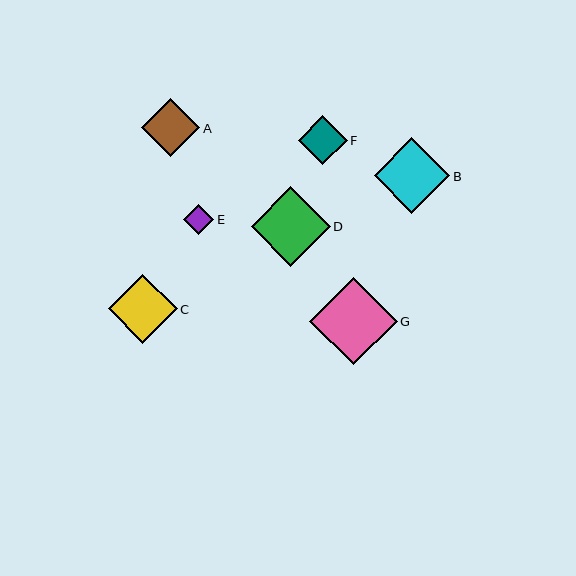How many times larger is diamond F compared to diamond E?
Diamond F is approximately 1.6 times the size of diamond E.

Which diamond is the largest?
Diamond G is the largest with a size of approximately 88 pixels.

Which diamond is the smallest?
Diamond E is the smallest with a size of approximately 30 pixels.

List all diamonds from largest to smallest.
From largest to smallest: G, D, B, C, A, F, E.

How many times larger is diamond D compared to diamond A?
Diamond D is approximately 1.4 times the size of diamond A.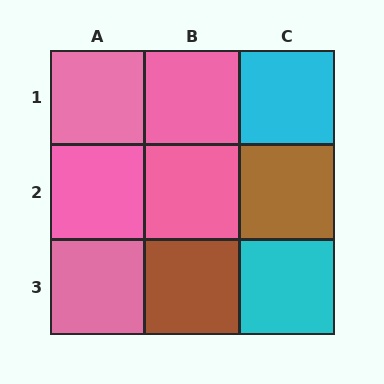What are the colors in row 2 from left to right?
Pink, pink, brown.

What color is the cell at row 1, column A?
Pink.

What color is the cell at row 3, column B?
Brown.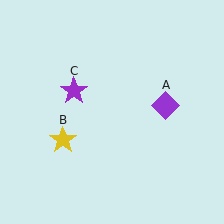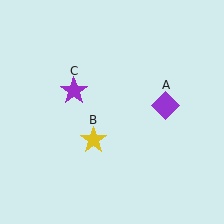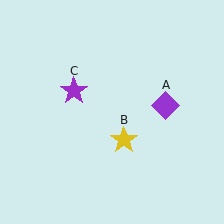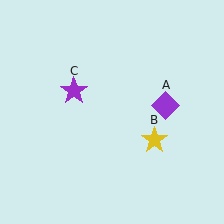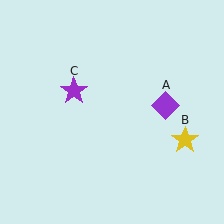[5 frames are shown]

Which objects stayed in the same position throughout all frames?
Purple diamond (object A) and purple star (object C) remained stationary.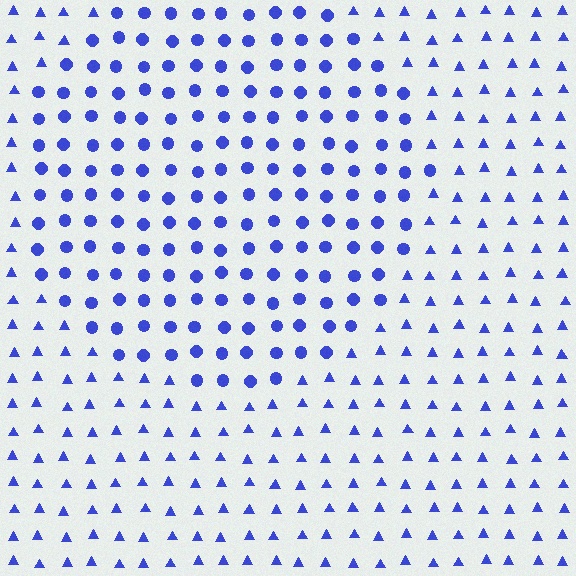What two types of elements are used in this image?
The image uses circles inside the circle region and triangles outside it.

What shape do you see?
I see a circle.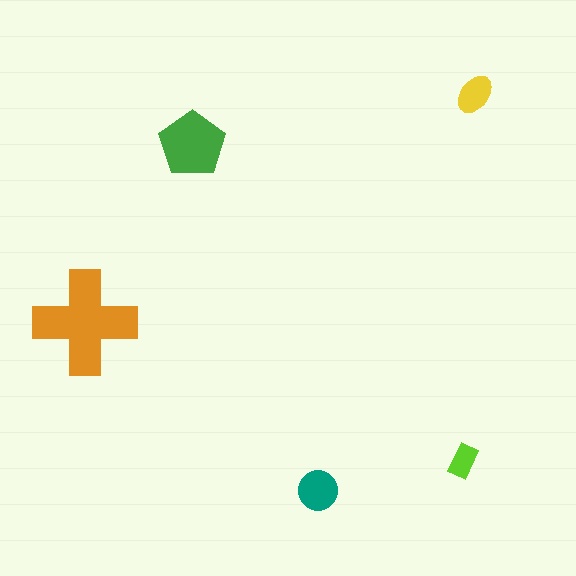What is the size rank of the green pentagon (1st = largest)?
2nd.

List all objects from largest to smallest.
The orange cross, the green pentagon, the teal circle, the yellow ellipse, the lime rectangle.